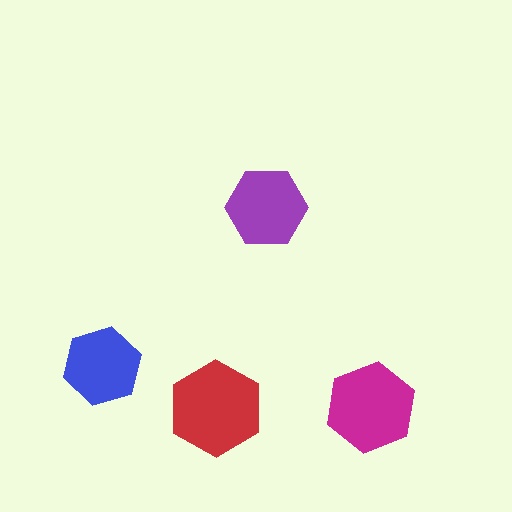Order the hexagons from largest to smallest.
the red one, the magenta one, the purple one, the blue one.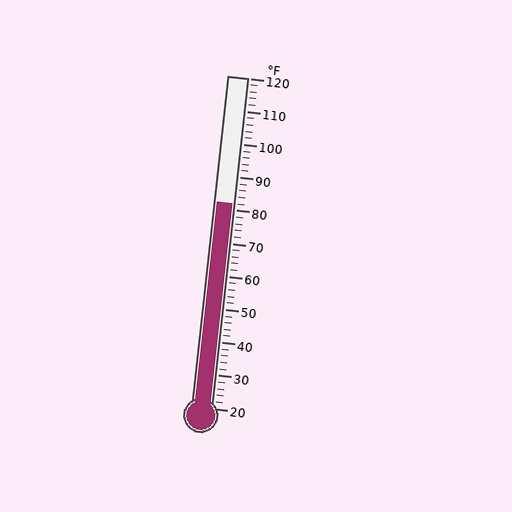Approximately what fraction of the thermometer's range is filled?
The thermometer is filled to approximately 60% of its range.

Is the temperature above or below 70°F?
The temperature is above 70°F.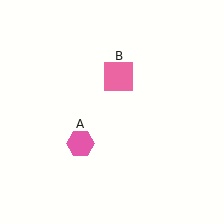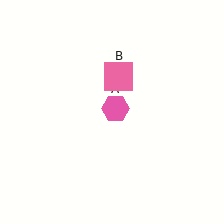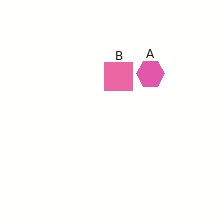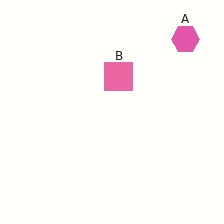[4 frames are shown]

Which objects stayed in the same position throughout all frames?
Pink square (object B) remained stationary.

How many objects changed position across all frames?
1 object changed position: pink hexagon (object A).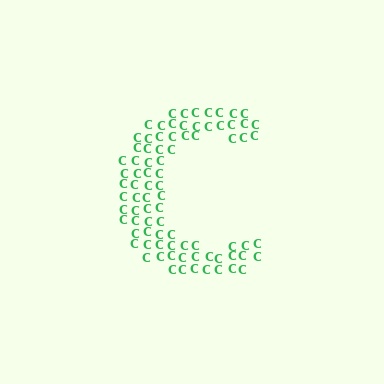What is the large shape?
The large shape is the letter C.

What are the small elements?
The small elements are letter C's.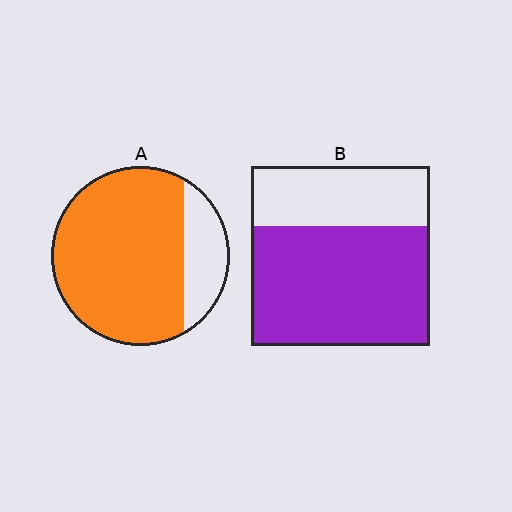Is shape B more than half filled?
Yes.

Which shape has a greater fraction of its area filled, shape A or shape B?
Shape A.